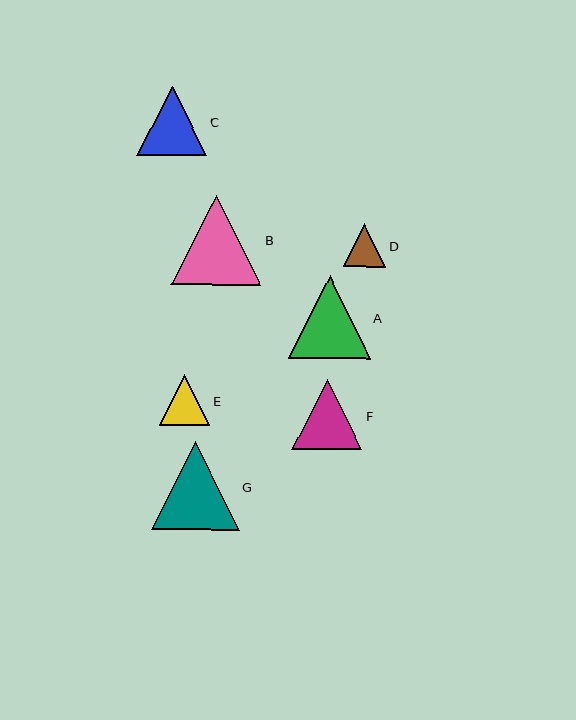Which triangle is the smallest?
Triangle D is the smallest with a size of approximately 42 pixels.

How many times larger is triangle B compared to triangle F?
Triangle B is approximately 1.3 times the size of triangle F.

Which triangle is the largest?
Triangle B is the largest with a size of approximately 90 pixels.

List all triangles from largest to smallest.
From largest to smallest: B, G, A, F, C, E, D.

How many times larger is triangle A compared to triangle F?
Triangle A is approximately 1.2 times the size of triangle F.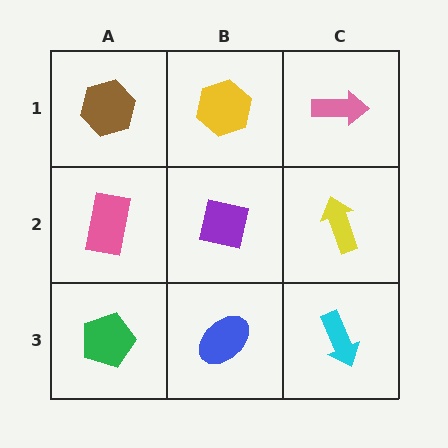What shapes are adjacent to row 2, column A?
A brown hexagon (row 1, column A), a green pentagon (row 3, column A), a purple square (row 2, column B).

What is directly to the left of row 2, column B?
A pink rectangle.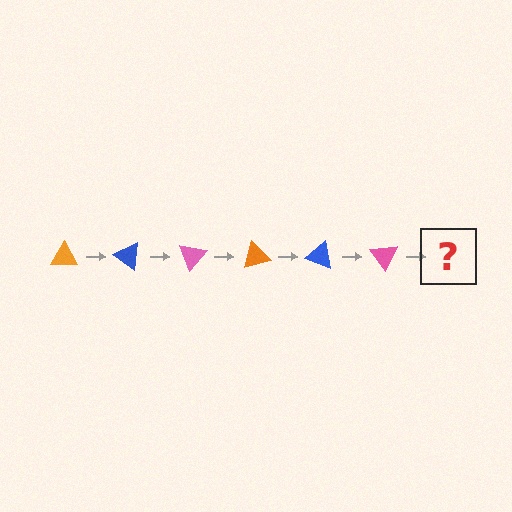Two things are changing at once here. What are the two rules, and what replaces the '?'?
The two rules are that it rotates 35 degrees each step and the color cycles through orange, blue, and pink. The '?' should be an orange triangle, rotated 210 degrees from the start.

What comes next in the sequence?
The next element should be an orange triangle, rotated 210 degrees from the start.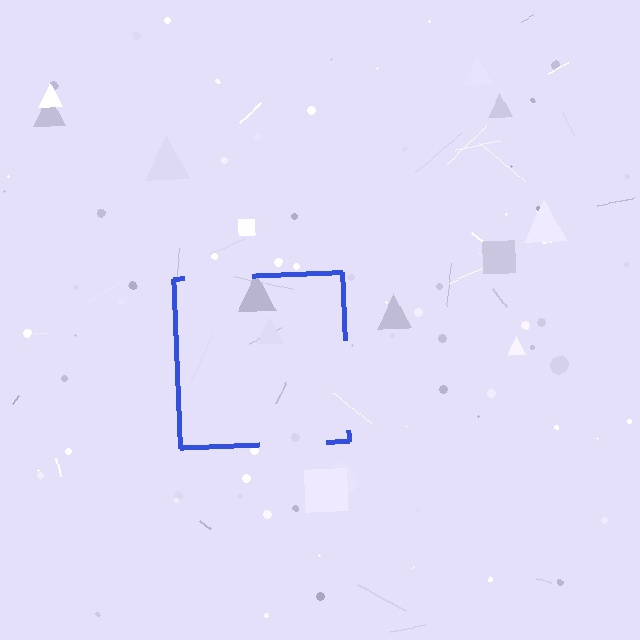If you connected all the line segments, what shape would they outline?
They would outline a square.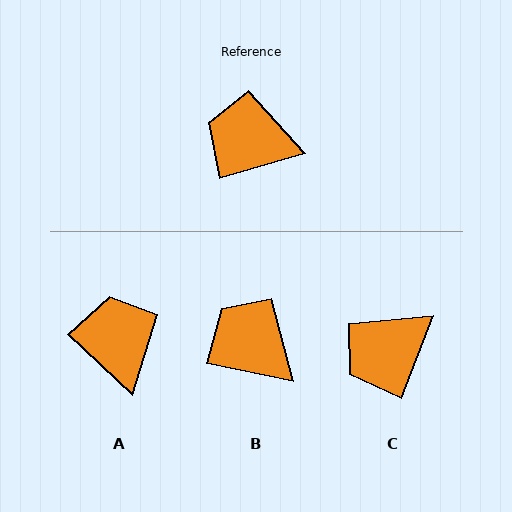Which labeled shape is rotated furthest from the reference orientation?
A, about 60 degrees away.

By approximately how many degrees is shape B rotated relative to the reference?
Approximately 27 degrees clockwise.